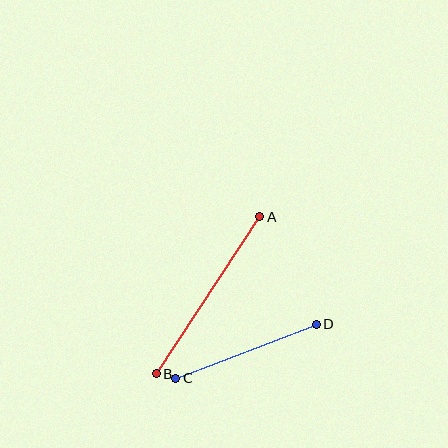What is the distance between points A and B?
The distance is approximately 188 pixels.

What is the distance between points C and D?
The distance is approximately 151 pixels.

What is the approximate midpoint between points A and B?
The midpoint is at approximately (208, 295) pixels.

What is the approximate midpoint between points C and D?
The midpoint is at approximately (246, 351) pixels.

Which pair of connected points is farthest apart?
Points A and B are farthest apart.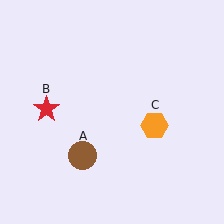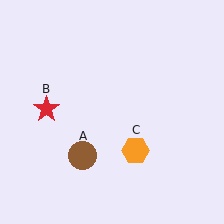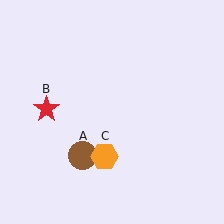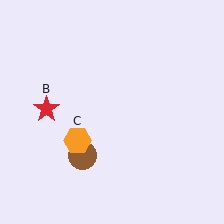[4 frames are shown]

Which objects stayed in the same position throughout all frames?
Brown circle (object A) and red star (object B) remained stationary.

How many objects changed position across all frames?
1 object changed position: orange hexagon (object C).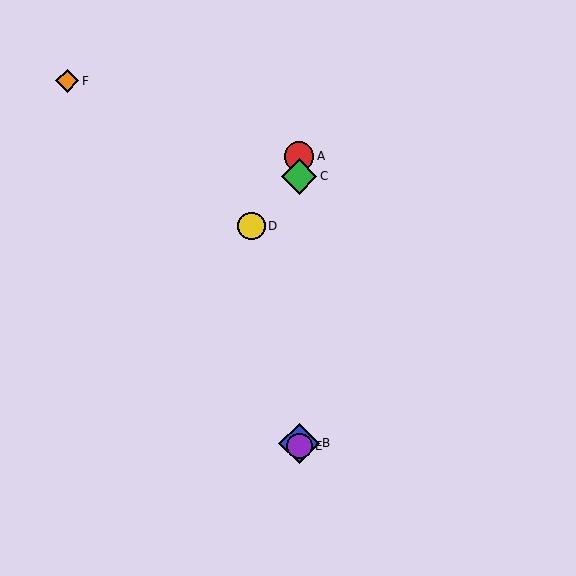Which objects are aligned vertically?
Objects A, B, C, E are aligned vertically.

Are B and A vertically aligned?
Yes, both are at x≈299.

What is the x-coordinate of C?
Object C is at x≈299.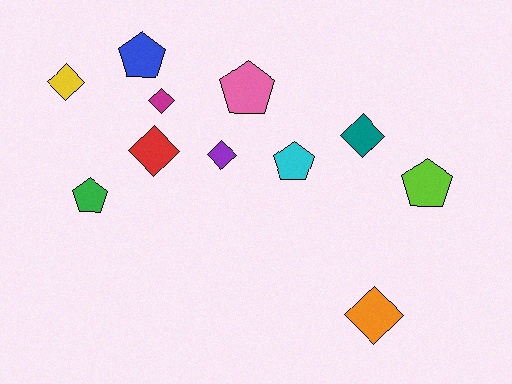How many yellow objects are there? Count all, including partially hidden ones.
There is 1 yellow object.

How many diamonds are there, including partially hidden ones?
There are 6 diamonds.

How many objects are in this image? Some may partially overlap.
There are 11 objects.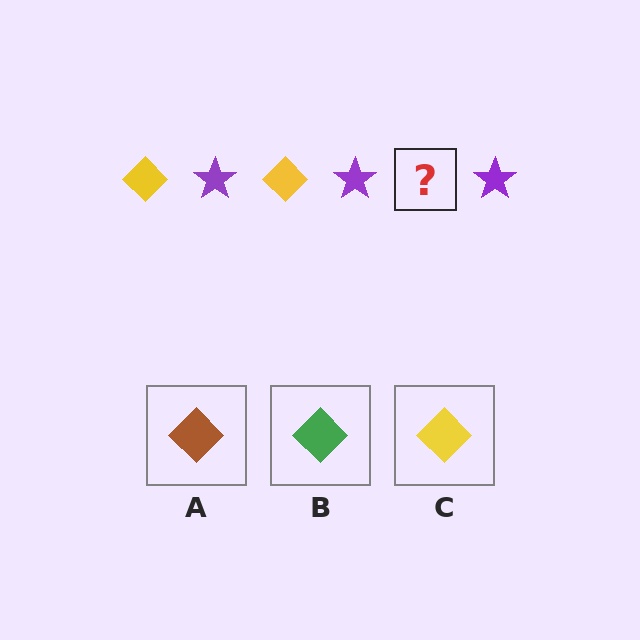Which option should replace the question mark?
Option C.